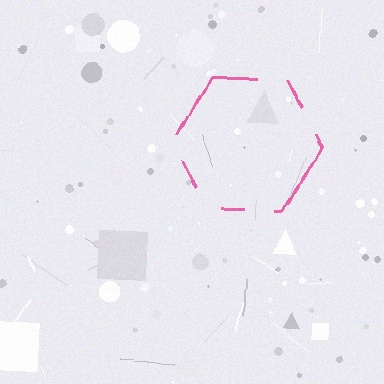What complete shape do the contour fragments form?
The contour fragments form a hexagon.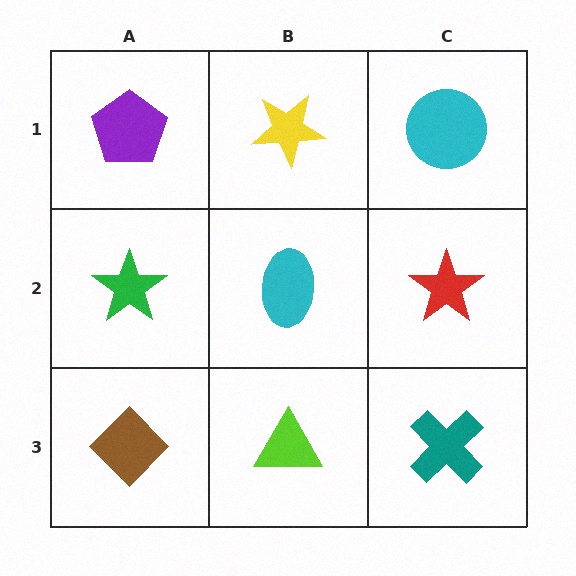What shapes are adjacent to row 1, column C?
A red star (row 2, column C), a yellow star (row 1, column B).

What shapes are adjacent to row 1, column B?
A cyan ellipse (row 2, column B), a purple pentagon (row 1, column A), a cyan circle (row 1, column C).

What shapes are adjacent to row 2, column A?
A purple pentagon (row 1, column A), a brown diamond (row 3, column A), a cyan ellipse (row 2, column B).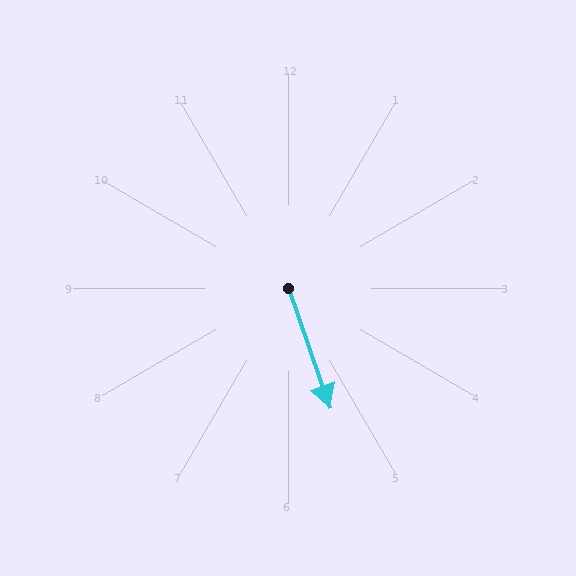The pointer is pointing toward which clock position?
Roughly 5 o'clock.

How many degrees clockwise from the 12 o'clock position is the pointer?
Approximately 161 degrees.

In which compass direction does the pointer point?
South.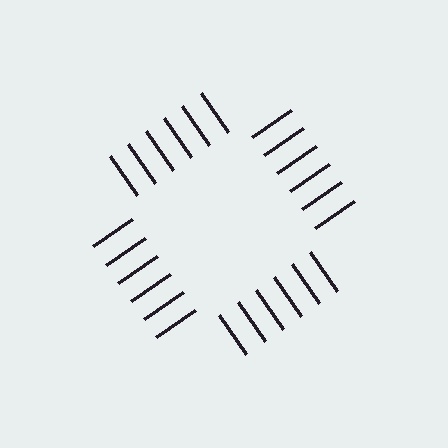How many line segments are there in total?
24 — 6 along each of the 4 edges.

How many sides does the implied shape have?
4 sides — the line-ends trace a square.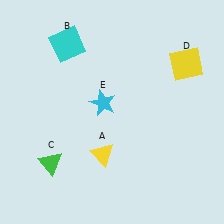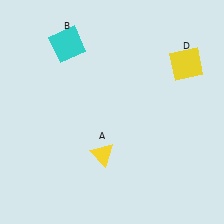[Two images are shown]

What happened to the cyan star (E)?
The cyan star (E) was removed in Image 2. It was in the top-left area of Image 1.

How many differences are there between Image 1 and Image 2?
There are 2 differences between the two images.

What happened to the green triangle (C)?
The green triangle (C) was removed in Image 2. It was in the bottom-left area of Image 1.